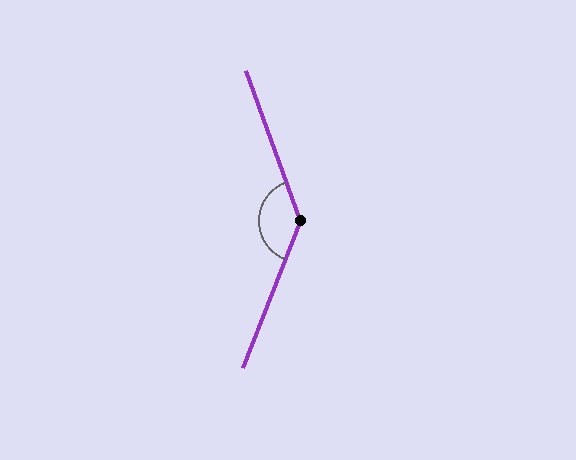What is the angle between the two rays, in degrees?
Approximately 139 degrees.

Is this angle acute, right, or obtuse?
It is obtuse.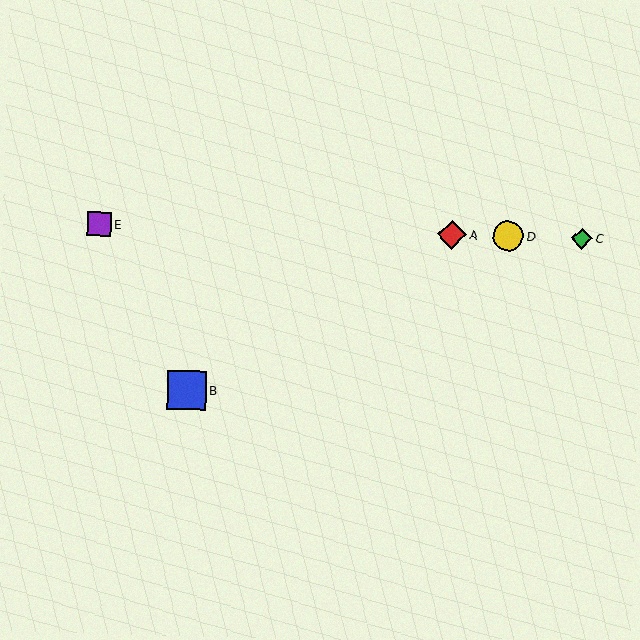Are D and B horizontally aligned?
No, D is at y≈236 and B is at y≈390.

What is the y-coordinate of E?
Object E is at y≈224.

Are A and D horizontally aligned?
Yes, both are at y≈235.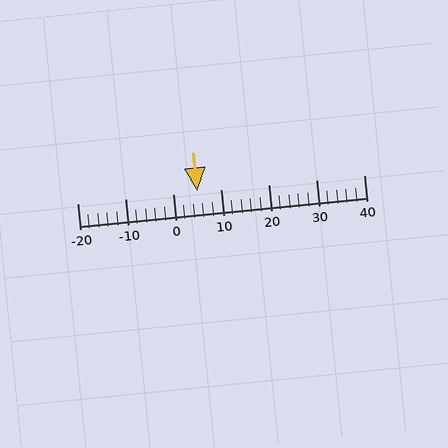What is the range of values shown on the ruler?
The ruler shows values from -20 to 40.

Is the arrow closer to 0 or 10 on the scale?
The arrow is closer to 10.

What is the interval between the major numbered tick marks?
The major tick marks are spaced 10 units apart.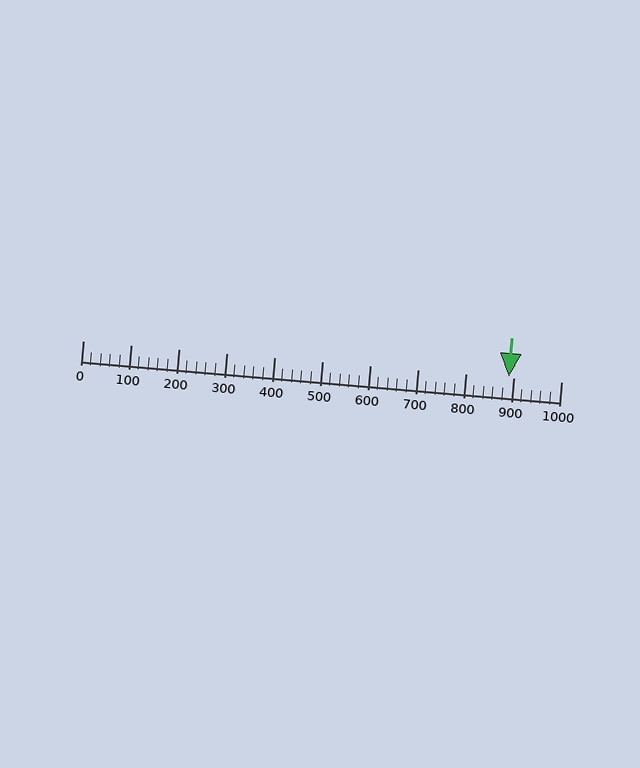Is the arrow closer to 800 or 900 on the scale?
The arrow is closer to 900.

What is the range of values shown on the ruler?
The ruler shows values from 0 to 1000.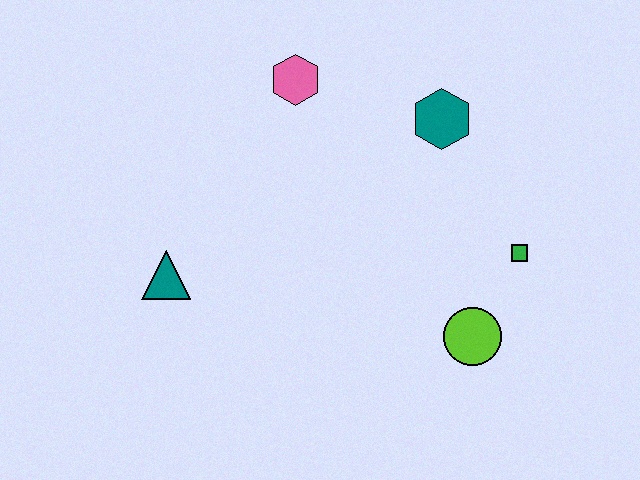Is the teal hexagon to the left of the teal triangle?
No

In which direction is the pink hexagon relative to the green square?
The pink hexagon is to the left of the green square.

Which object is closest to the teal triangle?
The pink hexagon is closest to the teal triangle.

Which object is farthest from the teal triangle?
The green square is farthest from the teal triangle.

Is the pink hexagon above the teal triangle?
Yes